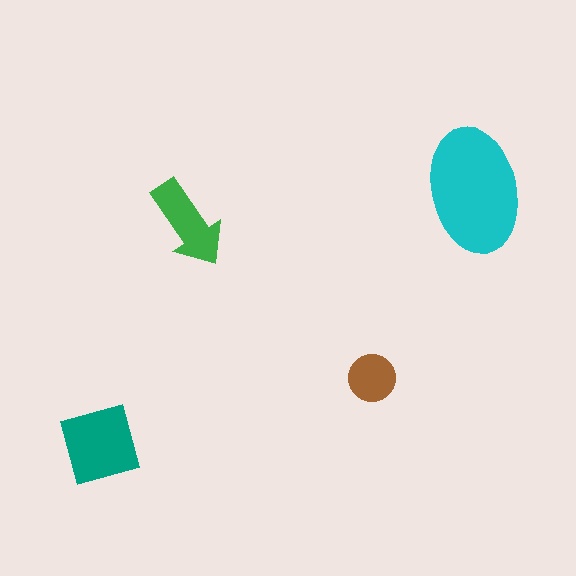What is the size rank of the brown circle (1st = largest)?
4th.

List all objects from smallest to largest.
The brown circle, the green arrow, the teal diamond, the cyan ellipse.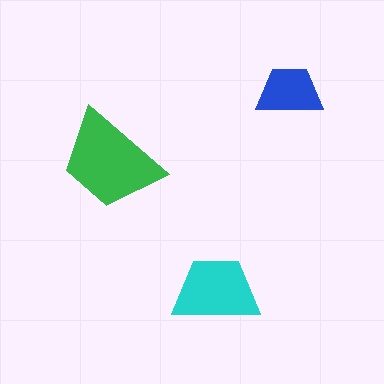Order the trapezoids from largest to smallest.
the green one, the cyan one, the blue one.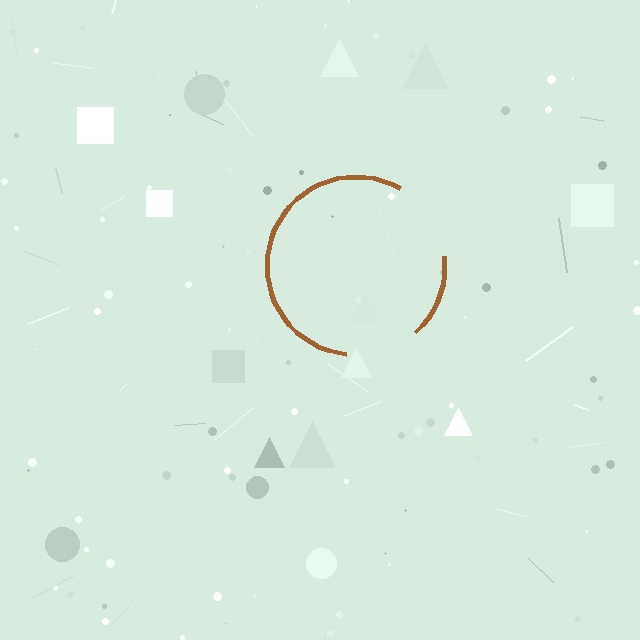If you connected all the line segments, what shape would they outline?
They would outline a circle.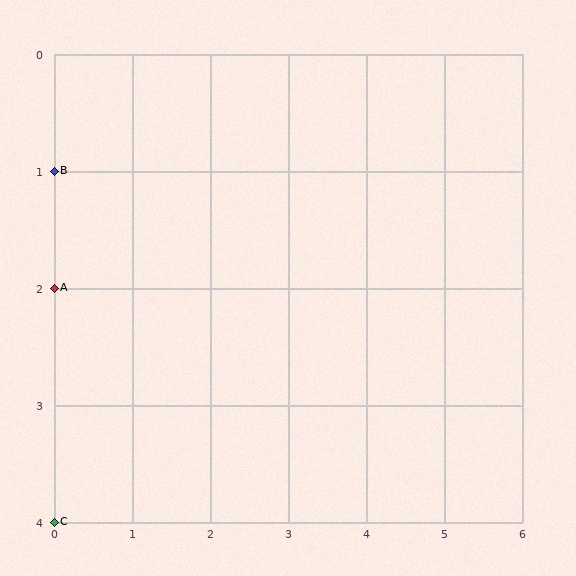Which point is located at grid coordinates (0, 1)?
Point B is at (0, 1).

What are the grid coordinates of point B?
Point B is at grid coordinates (0, 1).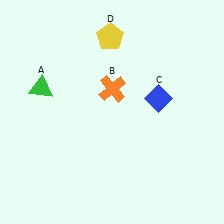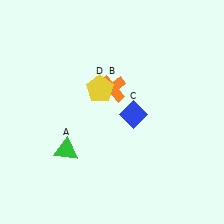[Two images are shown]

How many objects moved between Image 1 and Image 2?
3 objects moved between the two images.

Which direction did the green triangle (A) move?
The green triangle (A) moved down.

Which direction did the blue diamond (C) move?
The blue diamond (C) moved left.